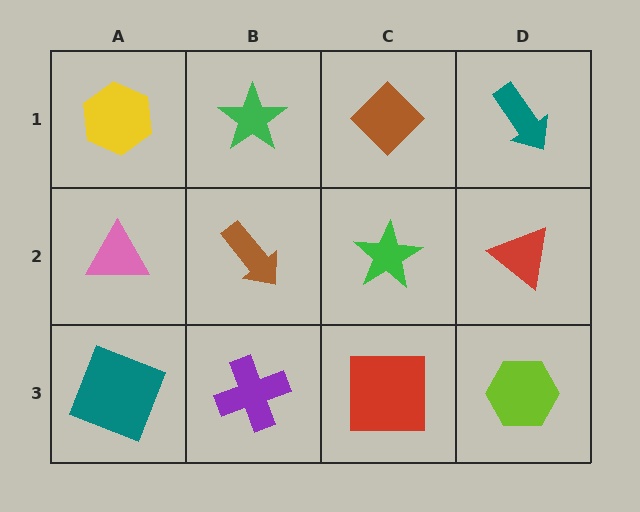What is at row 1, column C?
A brown diamond.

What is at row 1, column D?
A teal arrow.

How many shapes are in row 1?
4 shapes.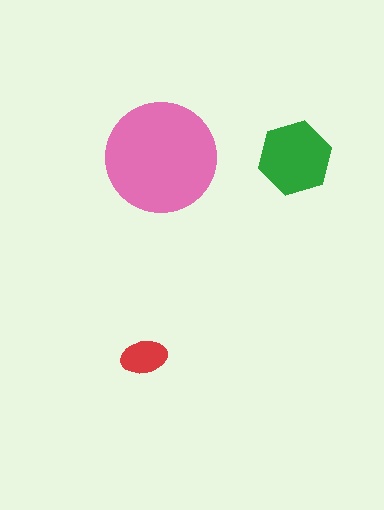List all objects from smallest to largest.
The red ellipse, the green hexagon, the pink circle.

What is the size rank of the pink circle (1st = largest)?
1st.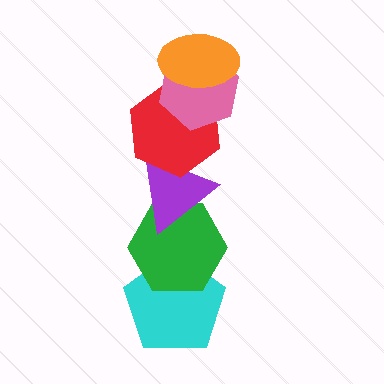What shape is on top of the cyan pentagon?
The green hexagon is on top of the cyan pentagon.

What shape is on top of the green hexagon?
The purple triangle is on top of the green hexagon.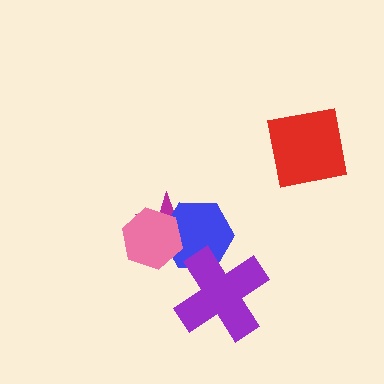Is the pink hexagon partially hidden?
No, no other shape covers it.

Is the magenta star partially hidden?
Yes, it is partially covered by another shape.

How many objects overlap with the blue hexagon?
3 objects overlap with the blue hexagon.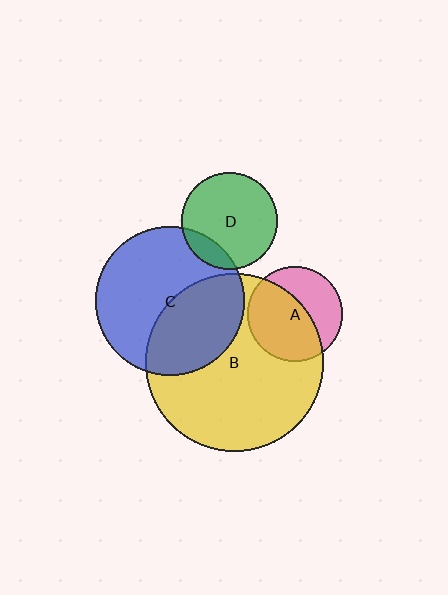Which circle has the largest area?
Circle B (yellow).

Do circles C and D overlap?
Yes.